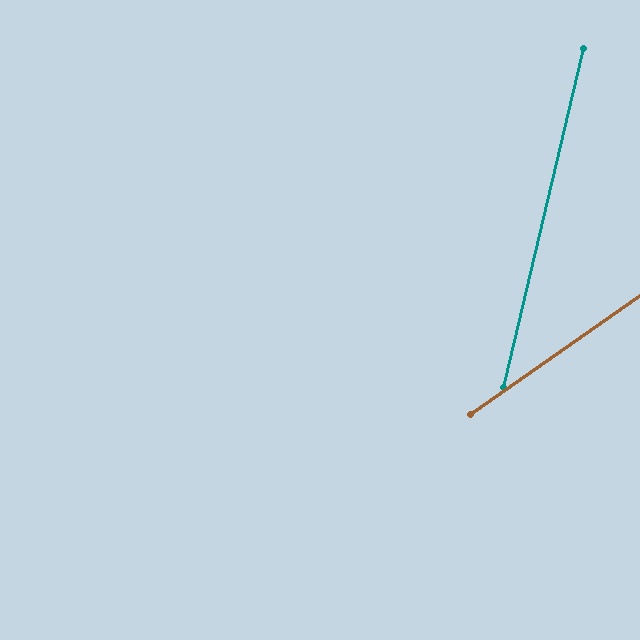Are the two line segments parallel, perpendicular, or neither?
Neither parallel nor perpendicular — they differ by about 42°.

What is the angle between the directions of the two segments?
Approximately 42 degrees.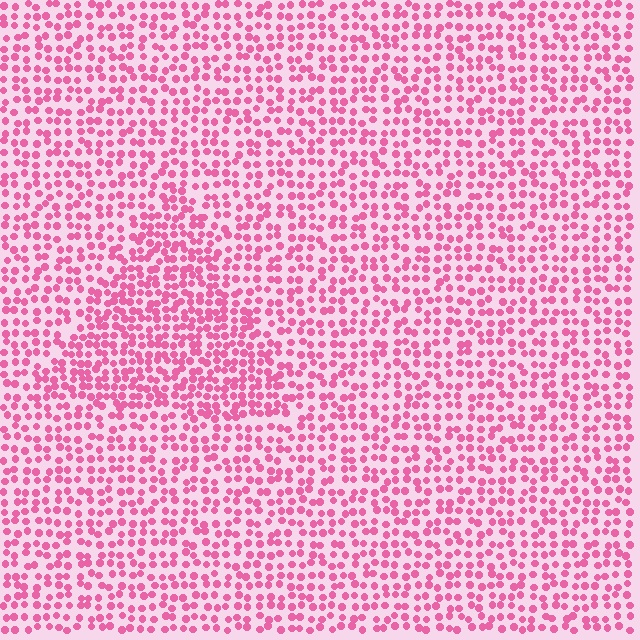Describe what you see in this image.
The image contains small pink elements arranged at two different densities. A triangle-shaped region is visible where the elements are more densely packed than the surrounding area.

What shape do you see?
I see a triangle.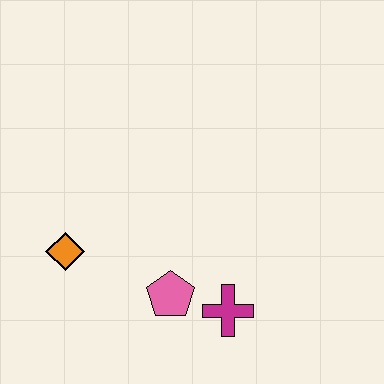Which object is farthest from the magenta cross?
The orange diamond is farthest from the magenta cross.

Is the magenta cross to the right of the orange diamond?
Yes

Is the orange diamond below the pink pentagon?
No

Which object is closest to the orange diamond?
The pink pentagon is closest to the orange diamond.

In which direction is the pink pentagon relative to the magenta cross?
The pink pentagon is to the left of the magenta cross.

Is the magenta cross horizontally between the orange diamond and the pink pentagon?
No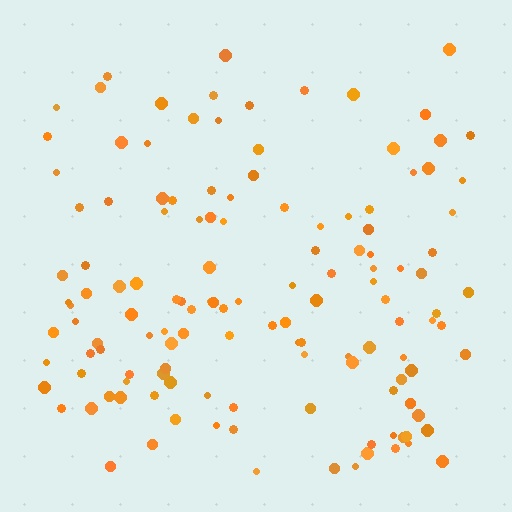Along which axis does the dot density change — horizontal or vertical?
Vertical.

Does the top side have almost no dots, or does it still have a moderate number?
Still a moderate number, just noticeably fewer than the bottom.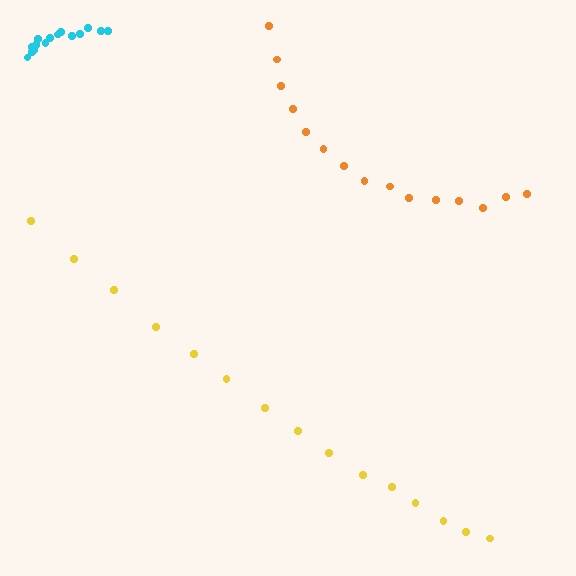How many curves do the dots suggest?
There are 3 distinct paths.